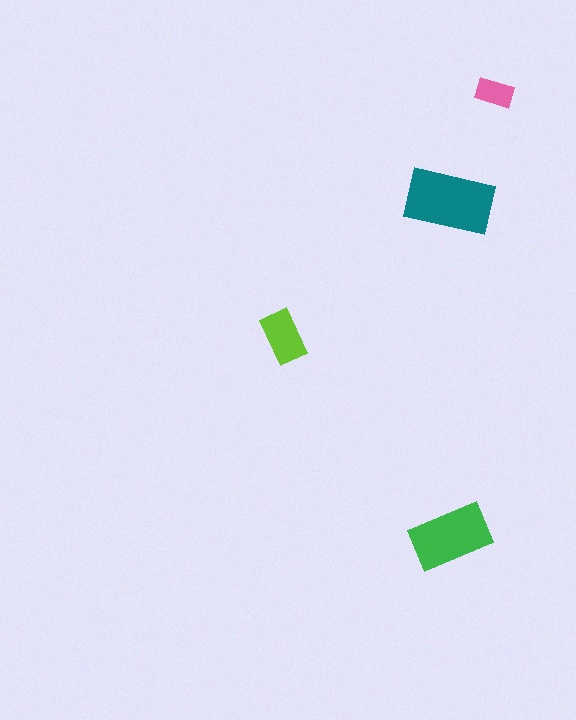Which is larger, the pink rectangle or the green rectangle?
The green one.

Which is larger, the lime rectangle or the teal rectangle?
The teal one.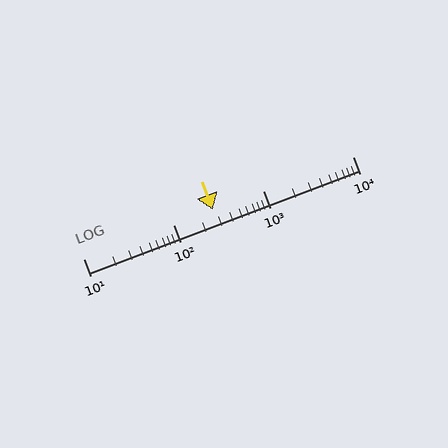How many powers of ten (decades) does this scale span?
The scale spans 3 decades, from 10 to 10000.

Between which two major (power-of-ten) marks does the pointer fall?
The pointer is between 100 and 1000.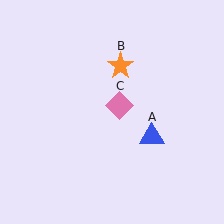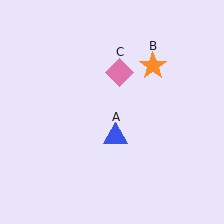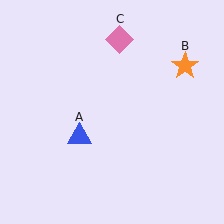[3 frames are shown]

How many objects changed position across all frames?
3 objects changed position: blue triangle (object A), orange star (object B), pink diamond (object C).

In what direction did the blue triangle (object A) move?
The blue triangle (object A) moved left.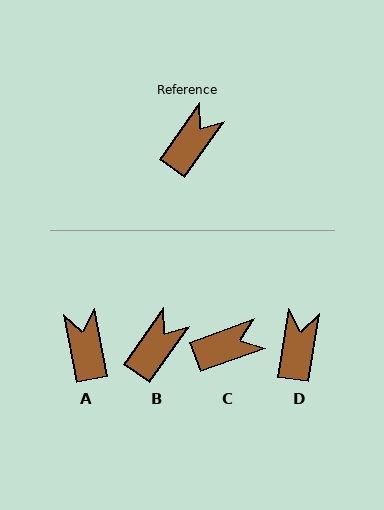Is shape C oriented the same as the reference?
No, it is off by about 35 degrees.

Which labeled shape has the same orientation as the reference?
B.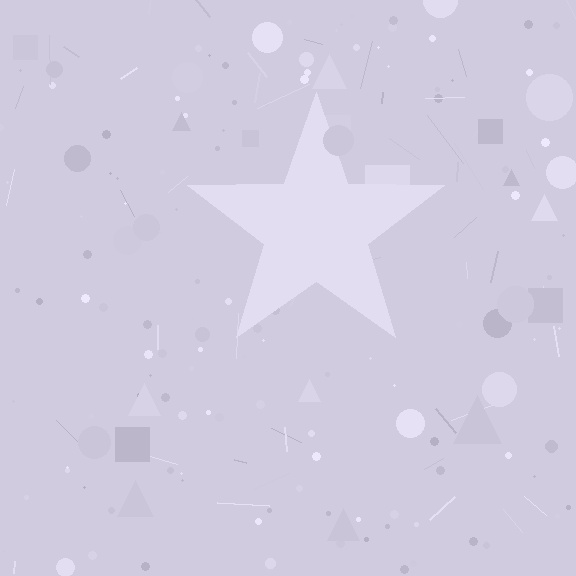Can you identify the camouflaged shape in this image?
The camouflaged shape is a star.